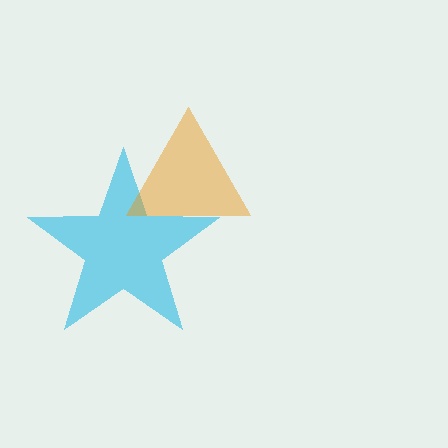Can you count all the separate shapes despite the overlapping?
Yes, there are 2 separate shapes.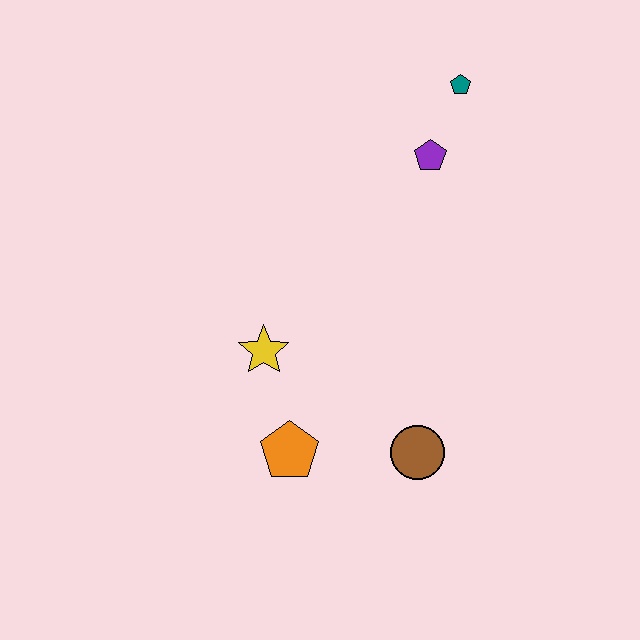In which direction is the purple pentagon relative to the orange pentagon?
The purple pentagon is above the orange pentagon.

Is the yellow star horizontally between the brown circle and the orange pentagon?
No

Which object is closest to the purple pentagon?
The teal pentagon is closest to the purple pentagon.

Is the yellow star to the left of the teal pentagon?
Yes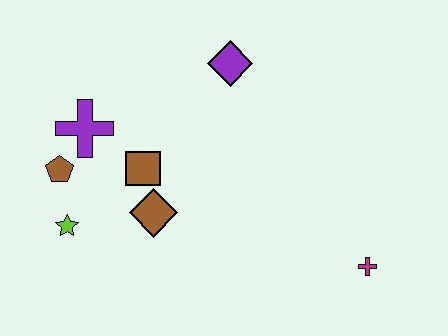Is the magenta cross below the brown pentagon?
Yes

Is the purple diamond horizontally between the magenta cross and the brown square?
Yes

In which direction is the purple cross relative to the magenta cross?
The purple cross is to the left of the magenta cross.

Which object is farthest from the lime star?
The magenta cross is farthest from the lime star.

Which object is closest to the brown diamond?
The brown square is closest to the brown diamond.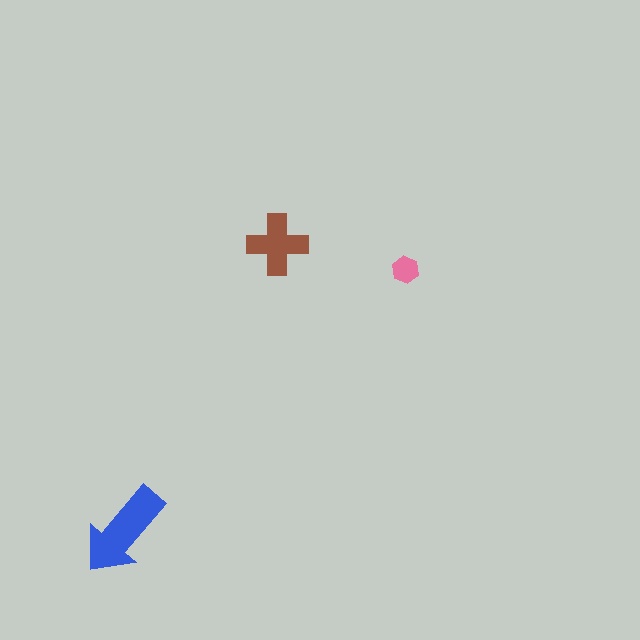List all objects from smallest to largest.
The pink hexagon, the brown cross, the blue arrow.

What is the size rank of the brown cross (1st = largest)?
2nd.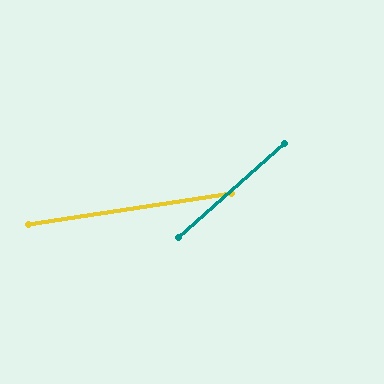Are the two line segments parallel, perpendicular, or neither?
Neither parallel nor perpendicular — they differ by about 33°.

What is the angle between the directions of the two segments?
Approximately 33 degrees.